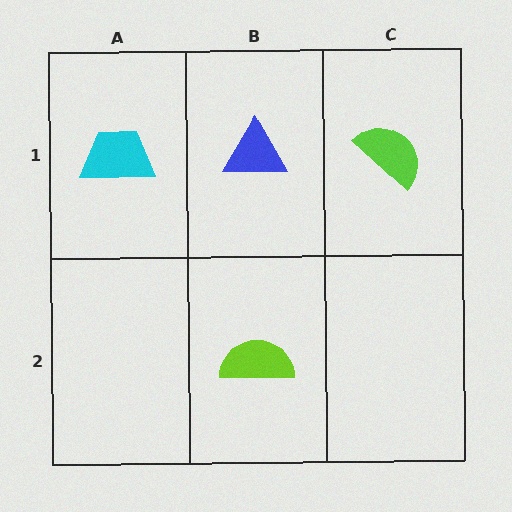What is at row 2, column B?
A lime semicircle.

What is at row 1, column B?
A blue triangle.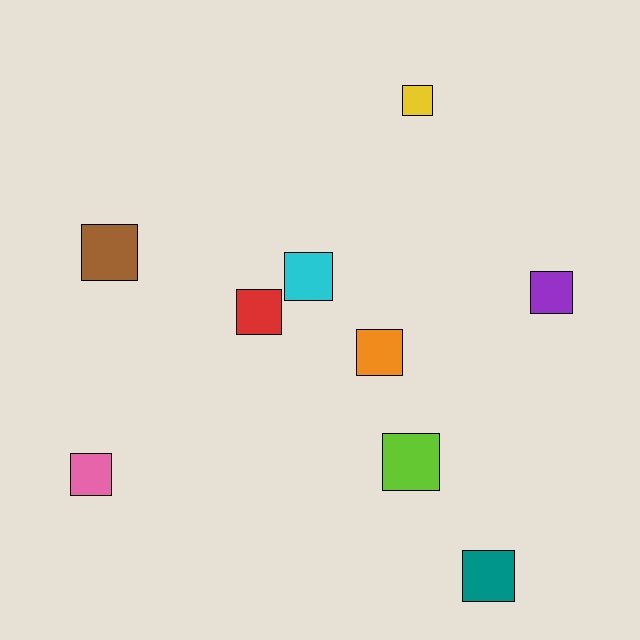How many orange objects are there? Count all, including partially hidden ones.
There is 1 orange object.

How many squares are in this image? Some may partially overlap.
There are 9 squares.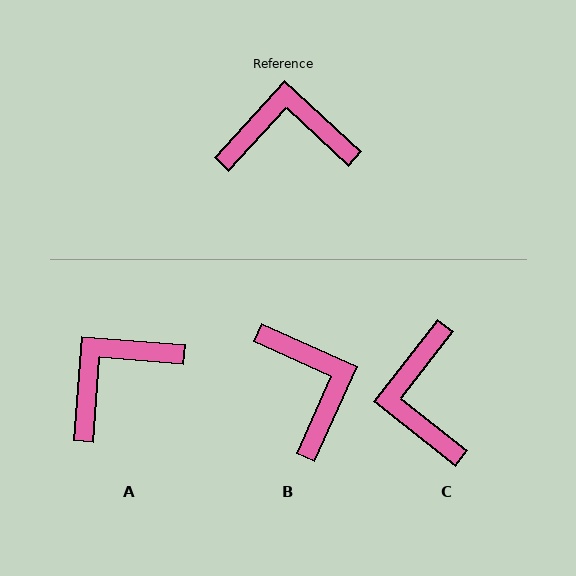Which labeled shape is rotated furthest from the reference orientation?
C, about 95 degrees away.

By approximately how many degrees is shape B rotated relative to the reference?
Approximately 72 degrees clockwise.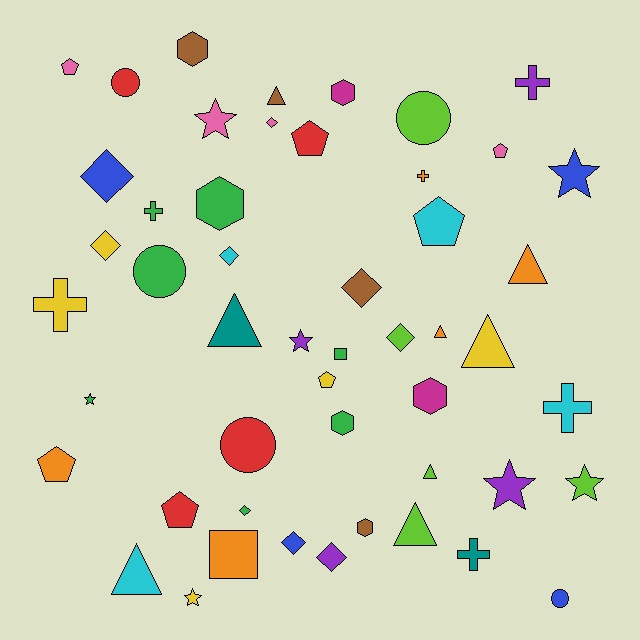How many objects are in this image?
There are 50 objects.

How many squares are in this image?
There are 2 squares.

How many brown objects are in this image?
There are 4 brown objects.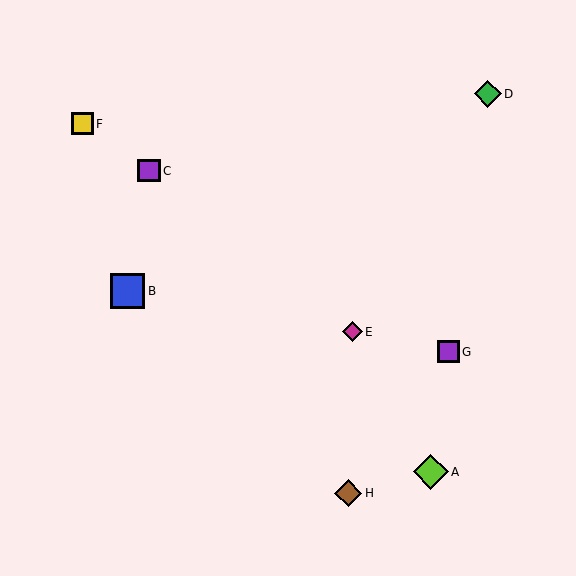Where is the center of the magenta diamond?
The center of the magenta diamond is at (352, 332).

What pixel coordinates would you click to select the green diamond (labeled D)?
Click at (488, 94) to select the green diamond D.